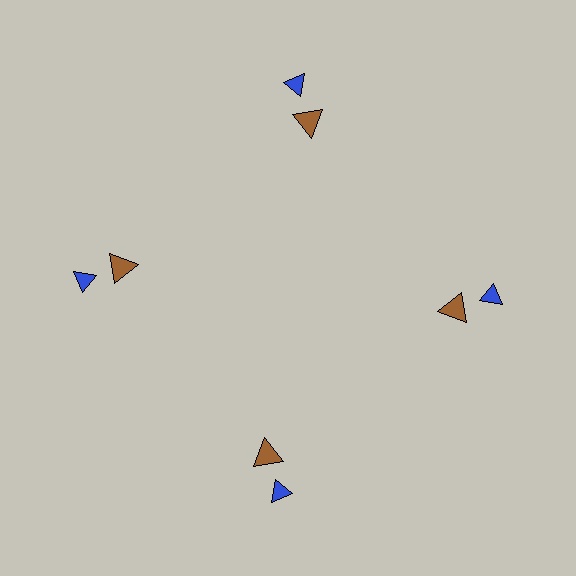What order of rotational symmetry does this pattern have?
This pattern has 4-fold rotational symmetry.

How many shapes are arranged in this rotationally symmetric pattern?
There are 8 shapes, arranged in 4 groups of 2.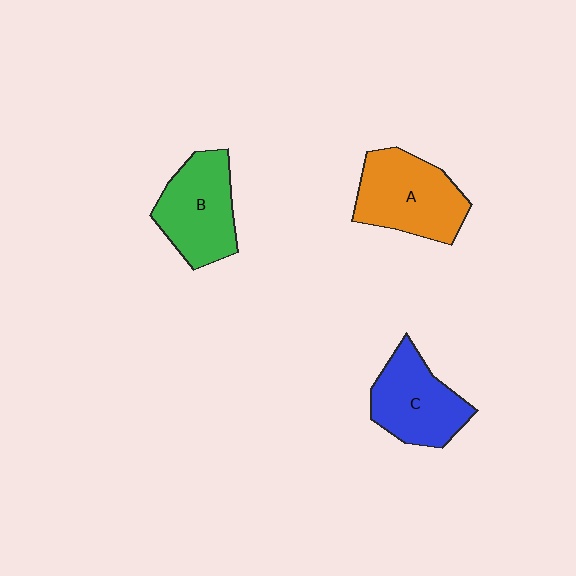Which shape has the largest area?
Shape A (orange).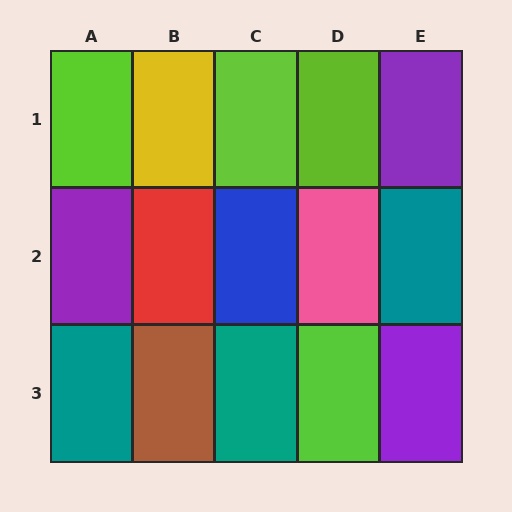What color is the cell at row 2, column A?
Purple.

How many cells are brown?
1 cell is brown.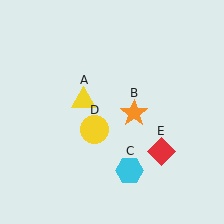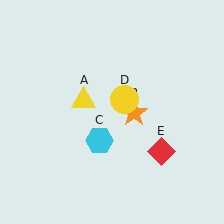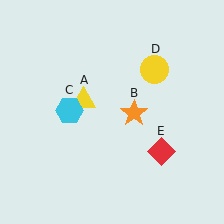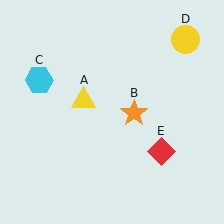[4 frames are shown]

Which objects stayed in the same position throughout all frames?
Yellow triangle (object A) and orange star (object B) and red diamond (object E) remained stationary.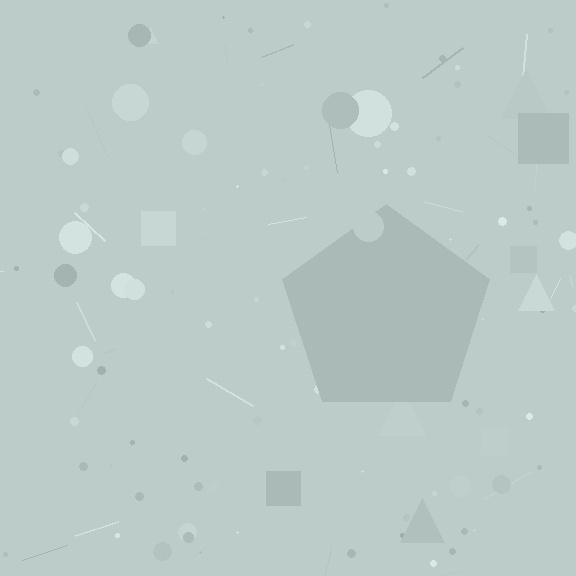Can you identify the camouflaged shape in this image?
The camouflaged shape is a pentagon.